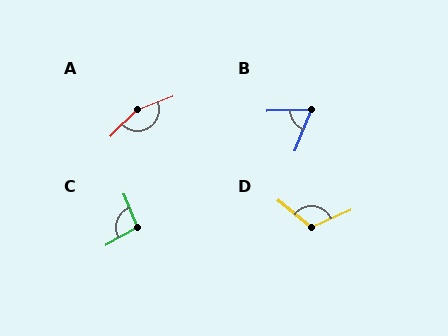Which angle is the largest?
A, at approximately 156 degrees.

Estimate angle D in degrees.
Approximately 117 degrees.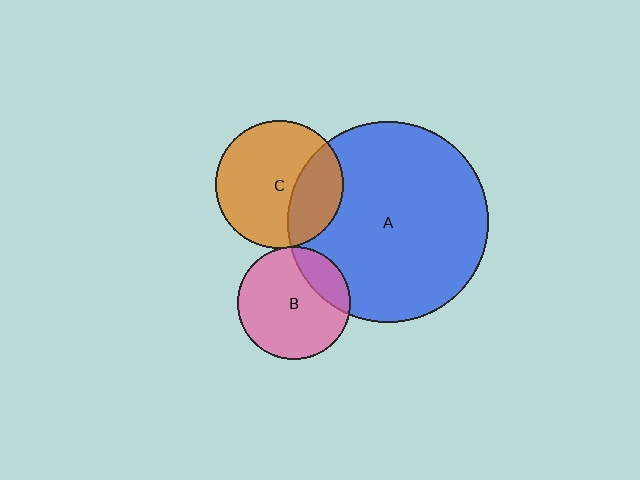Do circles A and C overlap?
Yes.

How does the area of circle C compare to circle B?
Approximately 1.3 times.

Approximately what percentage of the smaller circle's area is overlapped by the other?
Approximately 30%.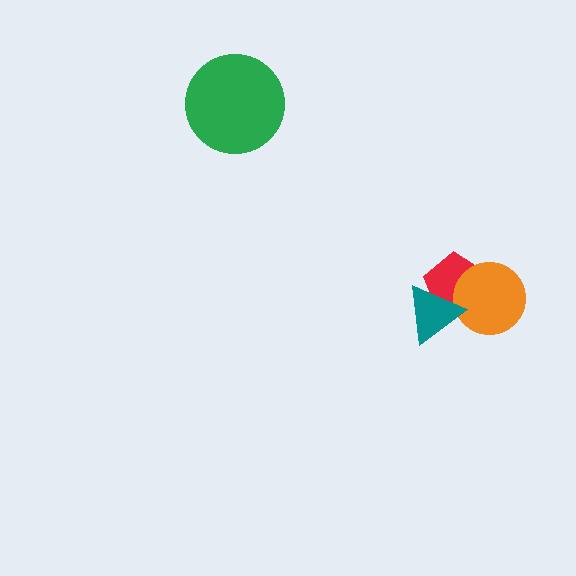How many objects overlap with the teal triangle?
2 objects overlap with the teal triangle.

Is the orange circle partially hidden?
Yes, it is partially covered by another shape.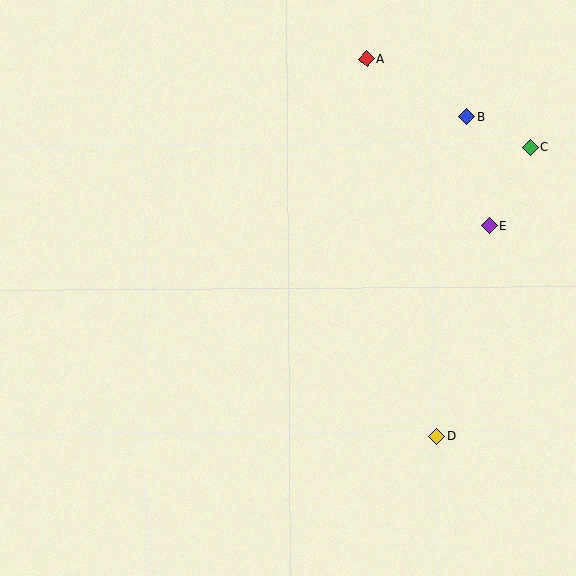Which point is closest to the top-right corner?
Point C is closest to the top-right corner.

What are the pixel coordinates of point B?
Point B is at (466, 117).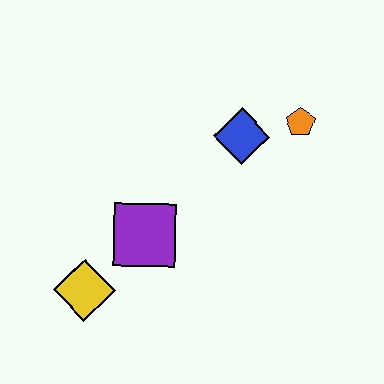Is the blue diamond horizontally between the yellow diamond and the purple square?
No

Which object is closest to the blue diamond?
The orange pentagon is closest to the blue diamond.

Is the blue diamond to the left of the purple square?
No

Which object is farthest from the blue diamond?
The yellow diamond is farthest from the blue diamond.